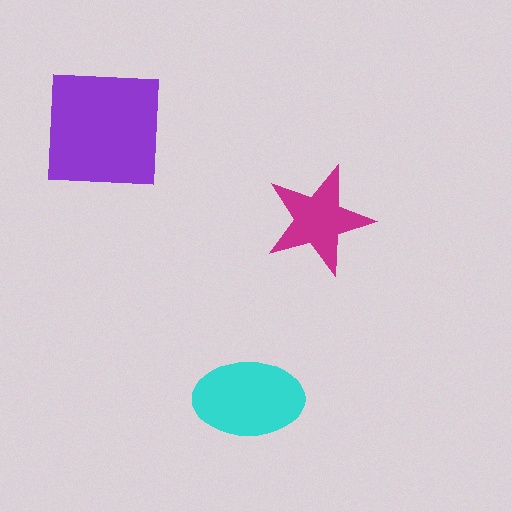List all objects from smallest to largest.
The magenta star, the cyan ellipse, the purple square.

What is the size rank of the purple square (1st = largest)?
1st.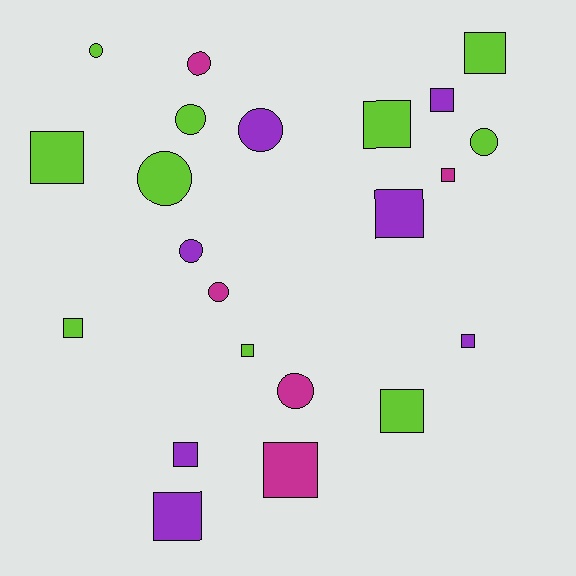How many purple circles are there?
There are 2 purple circles.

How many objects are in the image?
There are 22 objects.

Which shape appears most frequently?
Square, with 13 objects.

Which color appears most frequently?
Lime, with 10 objects.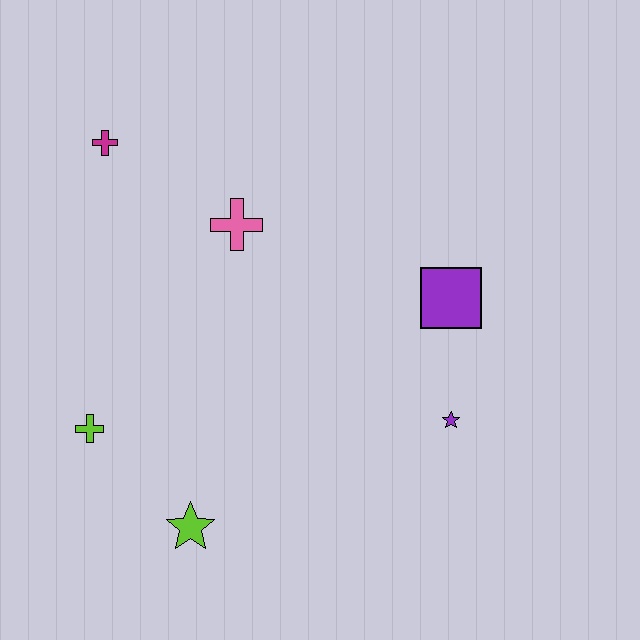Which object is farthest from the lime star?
The magenta cross is farthest from the lime star.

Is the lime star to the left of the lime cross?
No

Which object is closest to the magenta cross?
The pink cross is closest to the magenta cross.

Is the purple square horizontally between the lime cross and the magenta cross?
No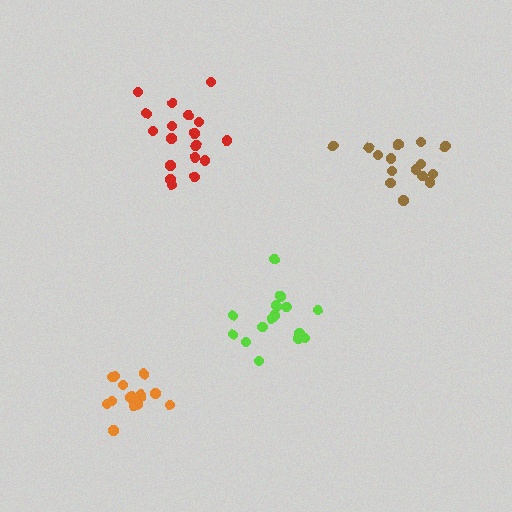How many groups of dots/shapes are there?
There are 4 groups.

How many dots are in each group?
Group 1: 15 dots, Group 2: 18 dots, Group 3: 16 dots, Group 4: 15 dots (64 total).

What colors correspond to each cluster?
The clusters are colored: brown, red, orange, lime.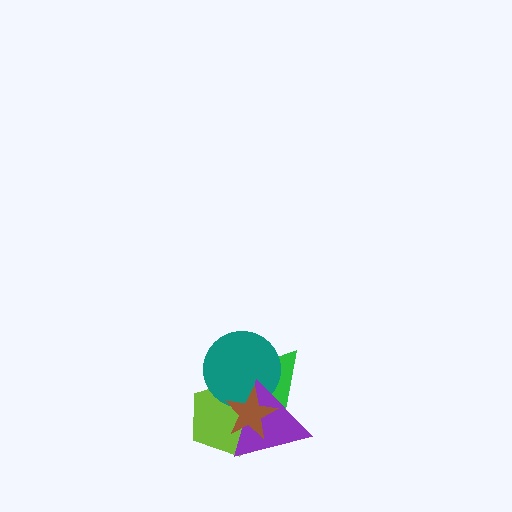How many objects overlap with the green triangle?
4 objects overlap with the green triangle.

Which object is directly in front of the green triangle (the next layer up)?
The teal circle is directly in front of the green triangle.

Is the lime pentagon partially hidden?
Yes, it is partially covered by another shape.